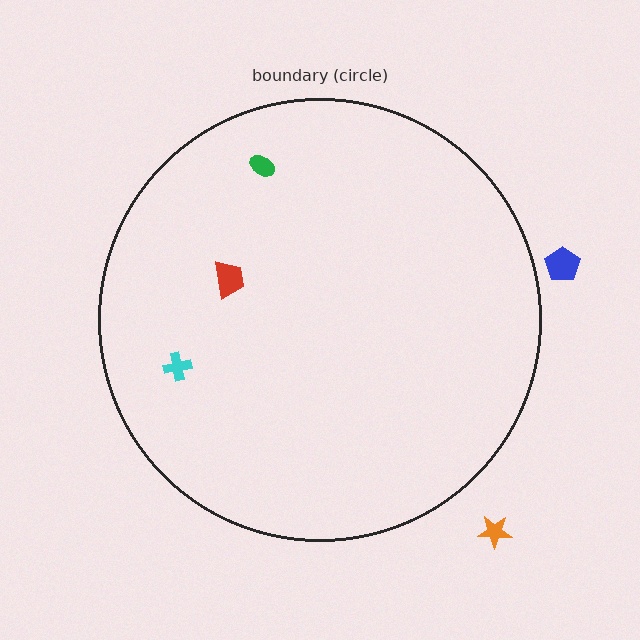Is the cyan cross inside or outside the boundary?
Inside.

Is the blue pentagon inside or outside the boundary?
Outside.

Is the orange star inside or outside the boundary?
Outside.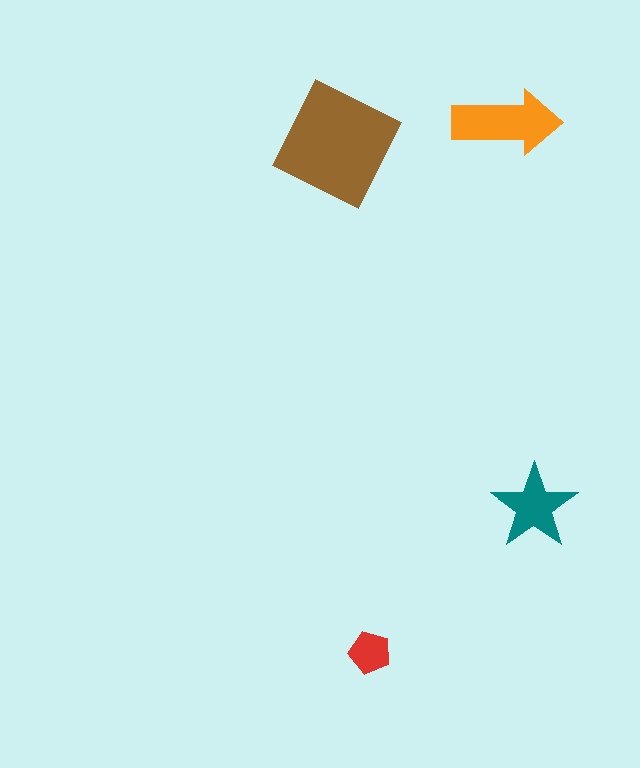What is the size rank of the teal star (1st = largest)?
3rd.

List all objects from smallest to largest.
The red pentagon, the teal star, the orange arrow, the brown square.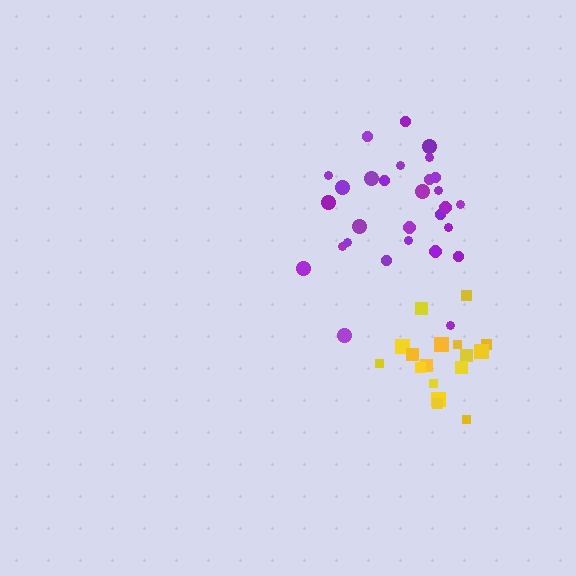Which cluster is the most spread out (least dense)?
Yellow.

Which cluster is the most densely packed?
Purple.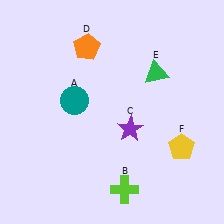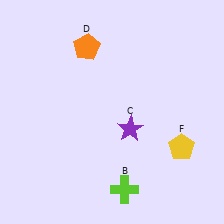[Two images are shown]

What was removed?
The teal circle (A), the green triangle (E) were removed in Image 2.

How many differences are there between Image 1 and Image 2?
There are 2 differences between the two images.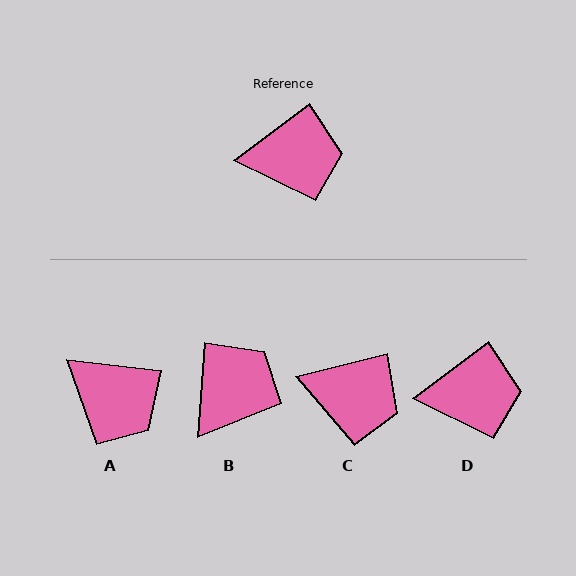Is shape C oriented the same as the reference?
No, it is off by about 23 degrees.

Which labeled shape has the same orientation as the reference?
D.